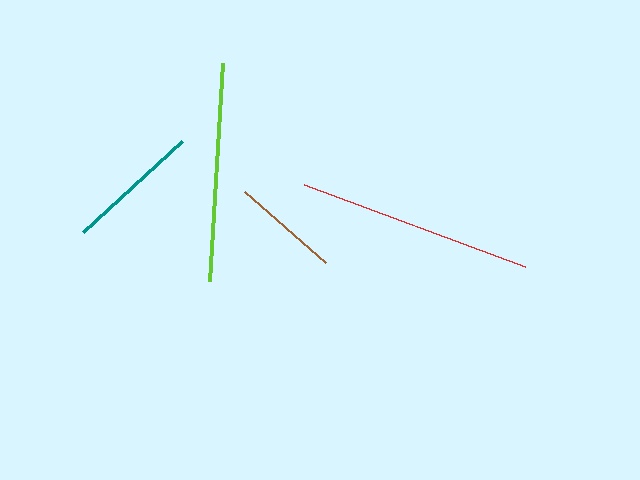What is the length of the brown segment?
The brown segment is approximately 108 pixels long.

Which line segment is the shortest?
The brown line is the shortest at approximately 108 pixels.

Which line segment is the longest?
The red line is the longest at approximately 235 pixels.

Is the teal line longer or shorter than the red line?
The red line is longer than the teal line.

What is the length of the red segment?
The red segment is approximately 235 pixels long.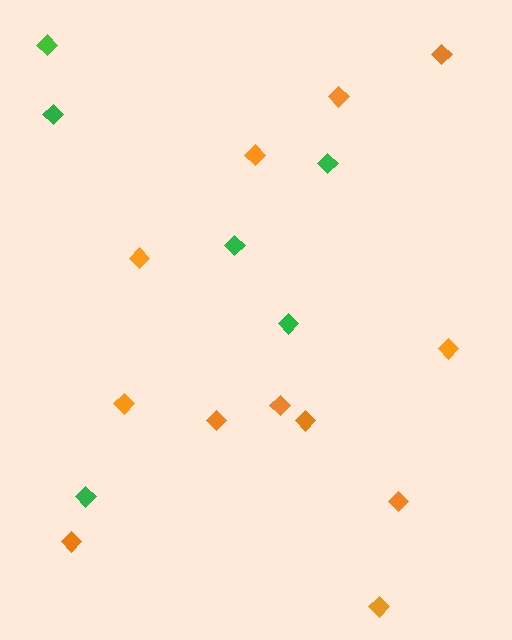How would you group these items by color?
There are 2 groups: one group of green diamonds (6) and one group of orange diamonds (12).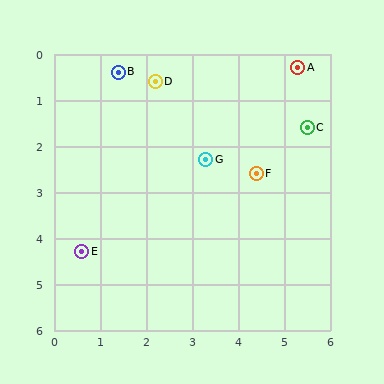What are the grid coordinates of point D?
Point D is at approximately (2.2, 0.6).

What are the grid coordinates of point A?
Point A is at approximately (5.3, 0.3).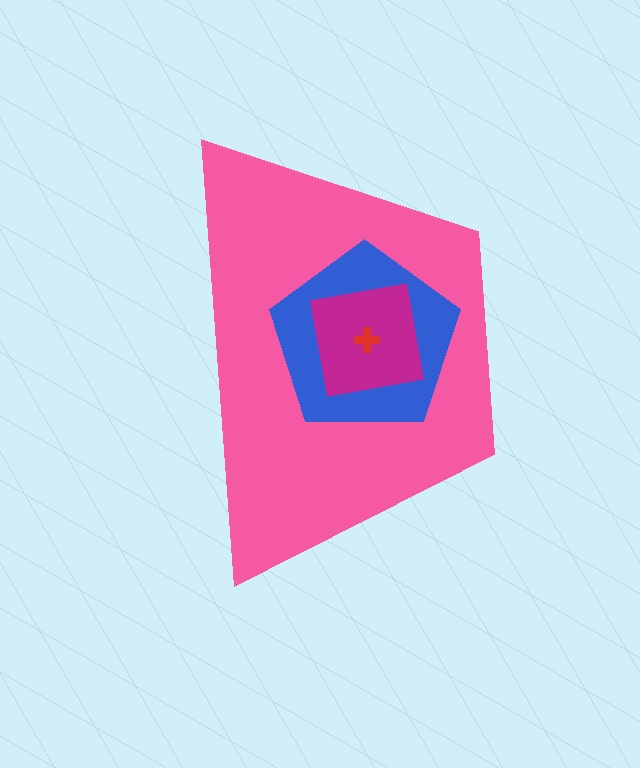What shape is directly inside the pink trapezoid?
The blue pentagon.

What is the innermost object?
The red cross.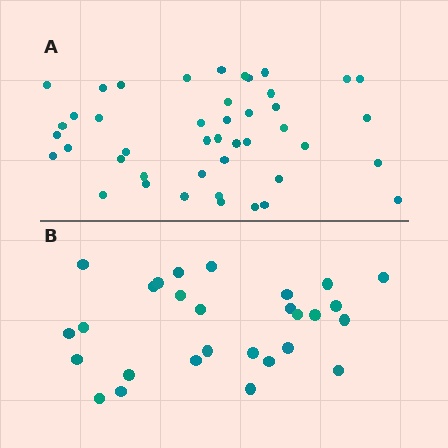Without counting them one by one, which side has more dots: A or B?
Region A (the top region) has more dots.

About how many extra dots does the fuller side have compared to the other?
Region A has approximately 15 more dots than region B.